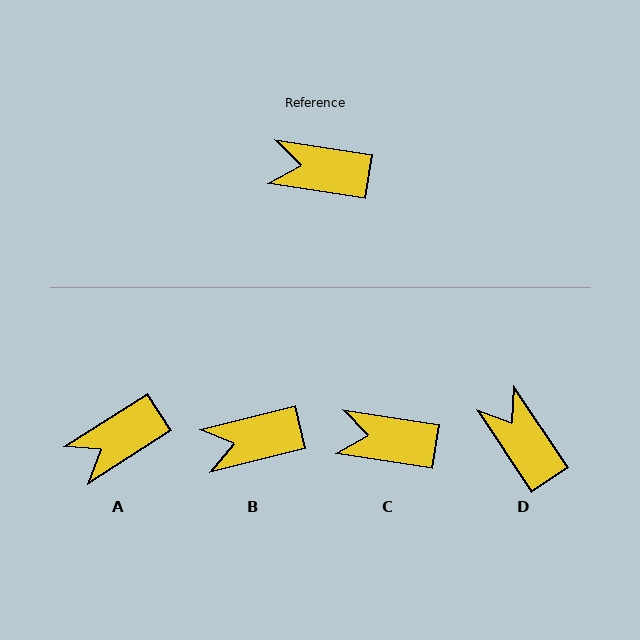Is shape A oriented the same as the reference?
No, it is off by about 41 degrees.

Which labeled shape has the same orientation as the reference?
C.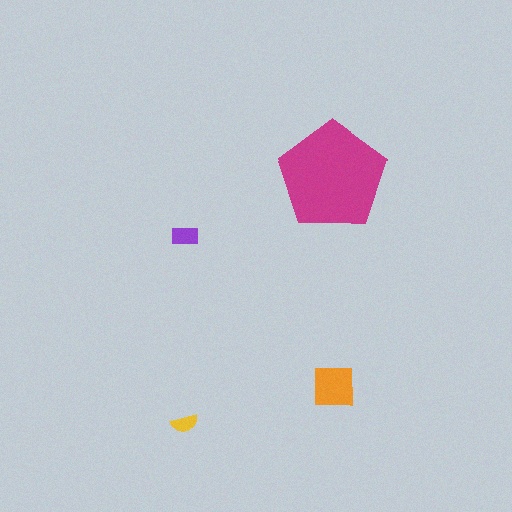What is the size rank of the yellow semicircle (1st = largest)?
4th.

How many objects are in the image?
There are 4 objects in the image.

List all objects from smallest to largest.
The yellow semicircle, the purple rectangle, the orange square, the magenta pentagon.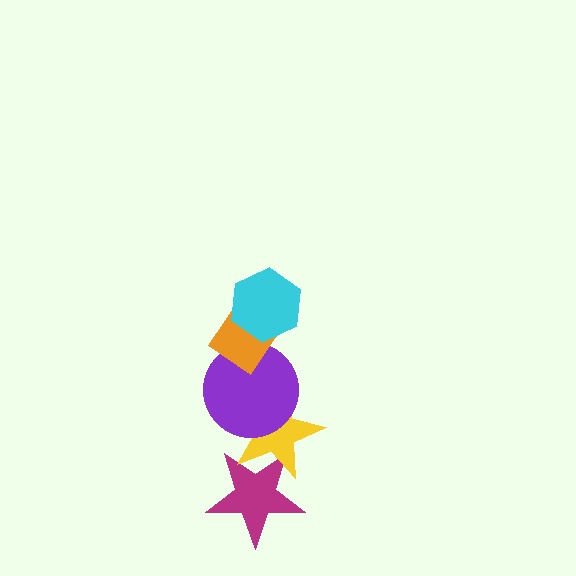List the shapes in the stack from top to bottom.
From top to bottom: the cyan hexagon, the orange rectangle, the purple circle, the yellow star, the magenta star.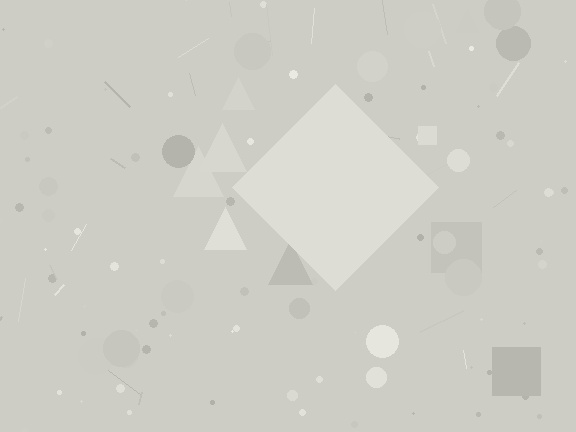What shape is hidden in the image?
A diamond is hidden in the image.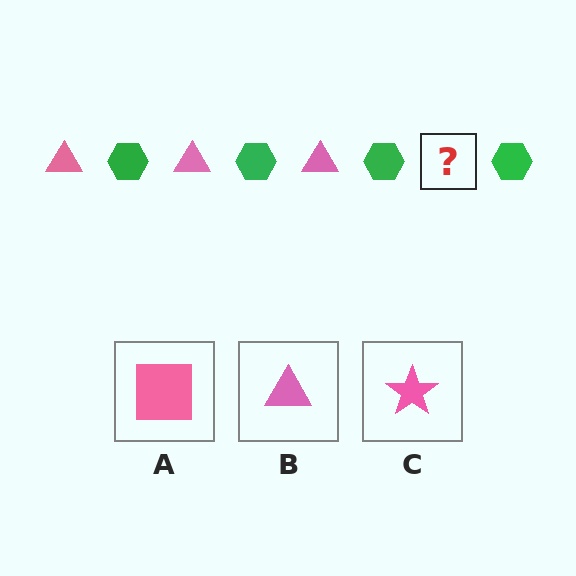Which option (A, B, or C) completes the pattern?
B.